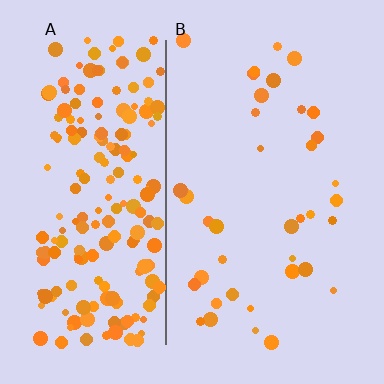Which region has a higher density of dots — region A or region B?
A (the left).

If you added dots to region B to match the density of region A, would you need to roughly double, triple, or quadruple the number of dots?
Approximately quadruple.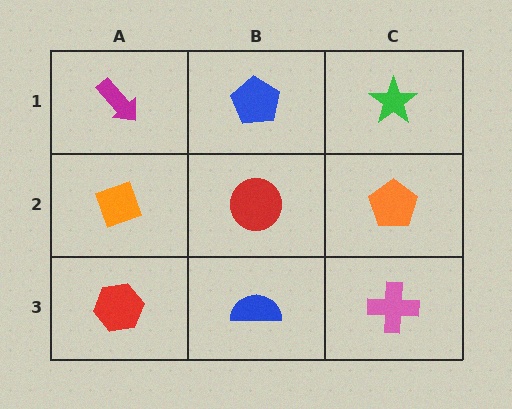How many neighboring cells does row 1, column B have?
3.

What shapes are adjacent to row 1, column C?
An orange pentagon (row 2, column C), a blue pentagon (row 1, column B).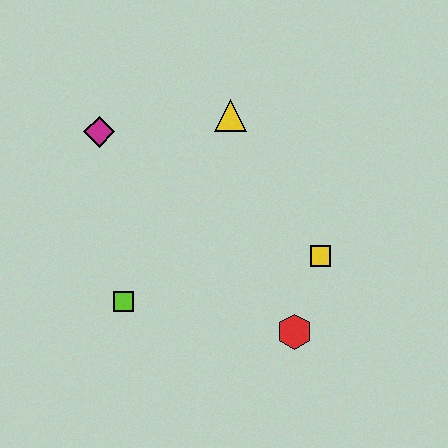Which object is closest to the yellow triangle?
The magenta diamond is closest to the yellow triangle.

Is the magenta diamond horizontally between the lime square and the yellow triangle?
No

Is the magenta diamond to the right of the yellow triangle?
No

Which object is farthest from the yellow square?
The magenta diamond is farthest from the yellow square.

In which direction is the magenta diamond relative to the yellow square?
The magenta diamond is to the left of the yellow square.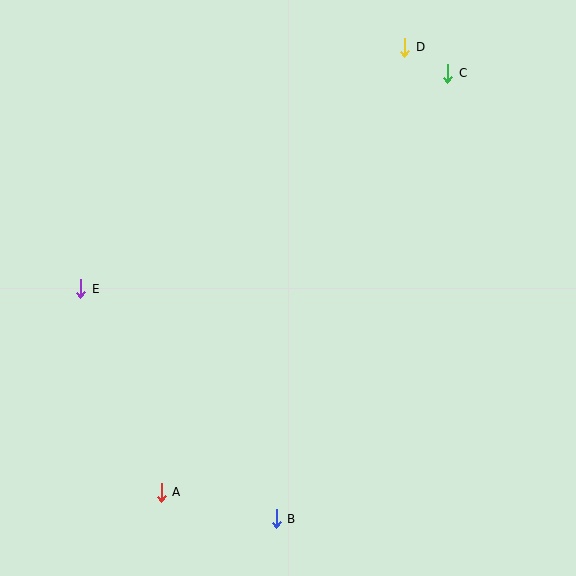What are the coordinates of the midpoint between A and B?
The midpoint between A and B is at (219, 505).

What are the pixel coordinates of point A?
Point A is at (161, 492).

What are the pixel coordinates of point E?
Point E is at (81, 289).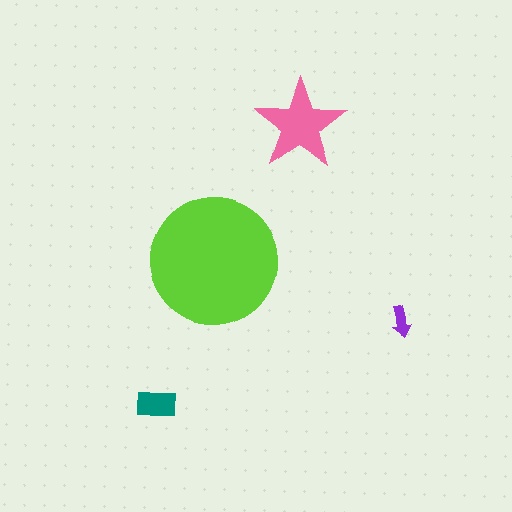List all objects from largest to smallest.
The lime circle, the pink star, the teal rectangle, the purple arrow.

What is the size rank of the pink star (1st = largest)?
2nd.